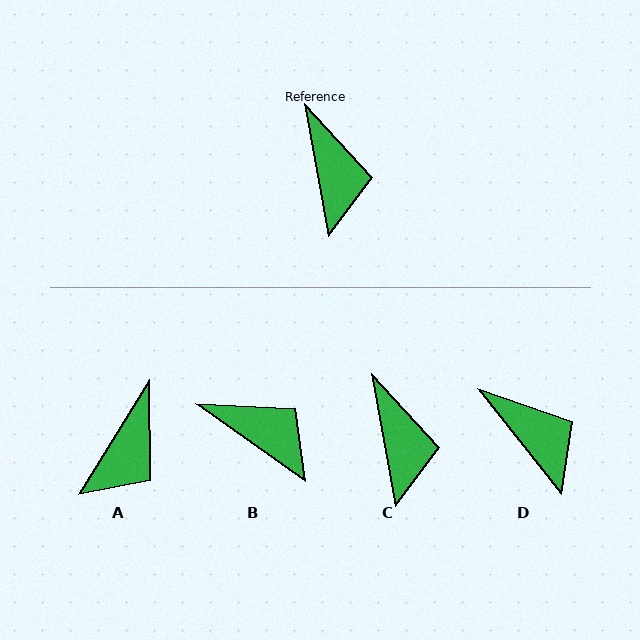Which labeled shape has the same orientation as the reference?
C.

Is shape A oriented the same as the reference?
No, it is off by about 42 degrees.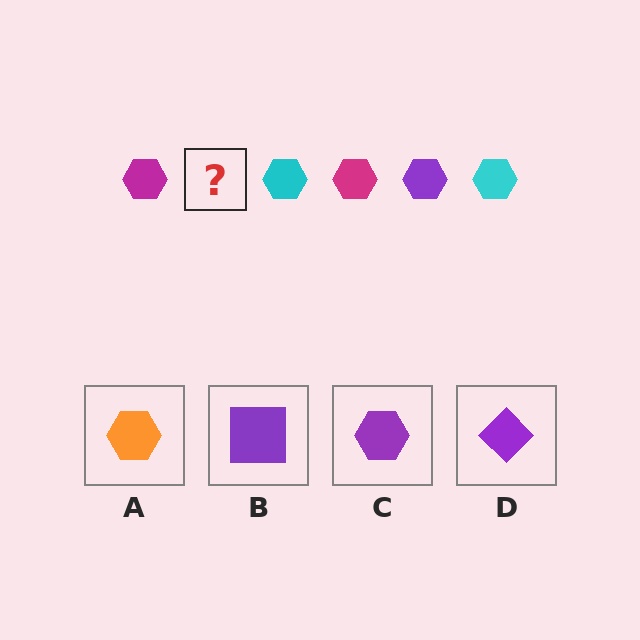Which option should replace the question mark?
Option C.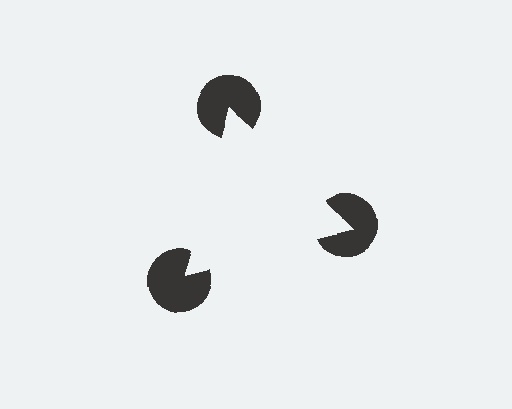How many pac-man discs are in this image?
There are 3 — one at each vertex of the illusory triangle.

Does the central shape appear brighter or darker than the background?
It typically appears slightly brighter than the background, even though no actual brightness change is drawn.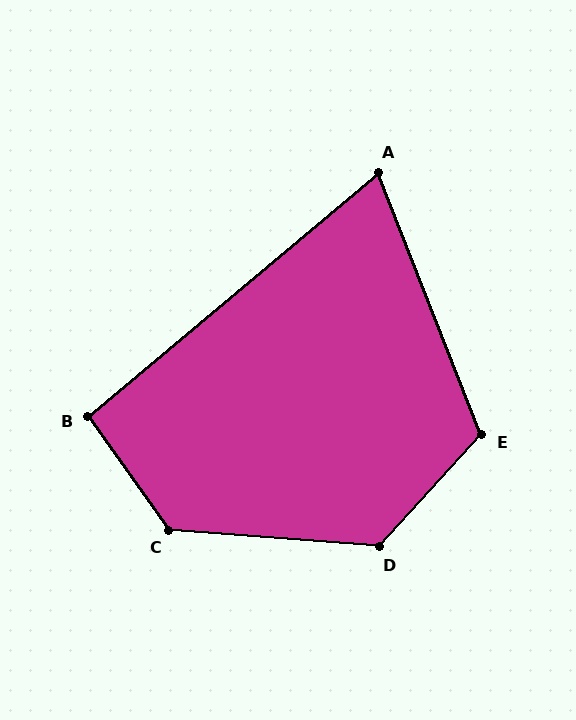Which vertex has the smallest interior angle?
A, at approximately 72 degrees.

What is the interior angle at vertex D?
Approximately 128 degrees (obtuse).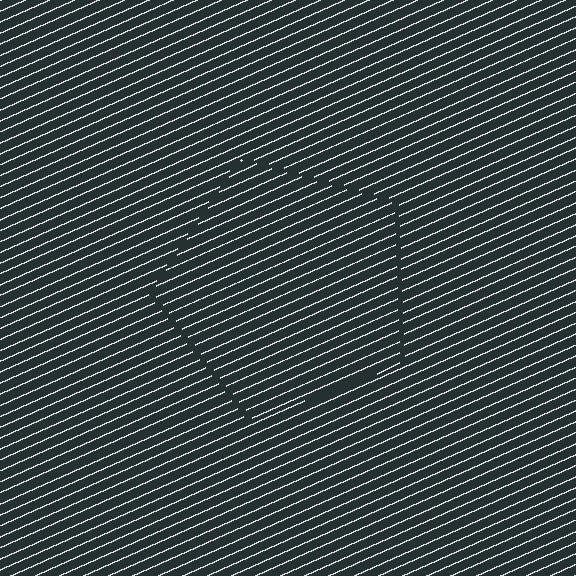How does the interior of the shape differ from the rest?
The interior of the shape contains the same grating, shifted by half a period — the contour is defined by the phase discontinuity where line-ends from the inner and outer gratings abut.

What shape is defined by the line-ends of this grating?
An illusory pentagon. The interior of the shape contains the same grating, shifted by half a period — the contour is defined by the phase discontinuity where line-ends from the inner and outer gratings abut.